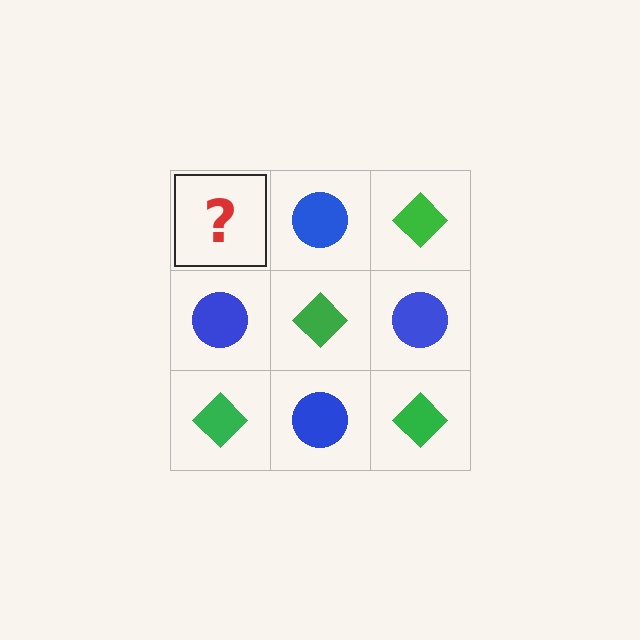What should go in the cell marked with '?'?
The missing cell should contain a green diamond.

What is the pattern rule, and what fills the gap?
The rule is that it alternates green diamond and blue circle in a checkerboard pattern. The gap should be filled with a green diamond.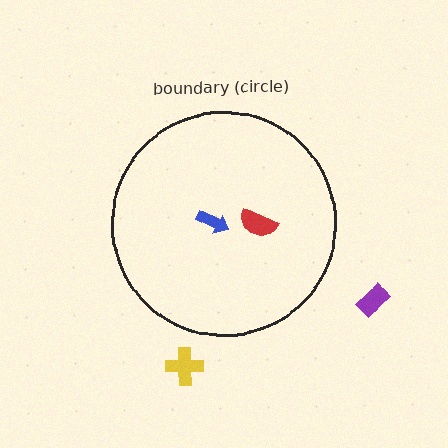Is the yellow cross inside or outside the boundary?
Outside.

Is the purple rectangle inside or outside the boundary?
Outside.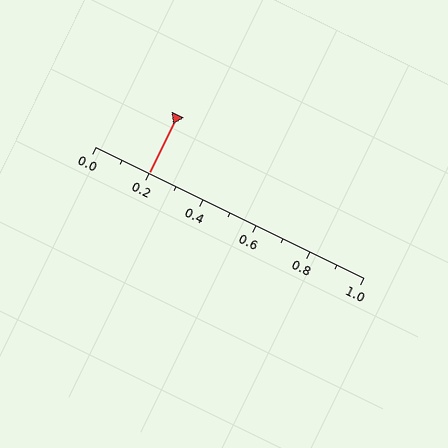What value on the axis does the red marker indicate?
The marker indicates approximately 0.2.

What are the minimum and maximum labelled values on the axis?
The axis runs from 0.0 to 1.0.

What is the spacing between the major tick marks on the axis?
The major ticks are spaced 0.2 apart.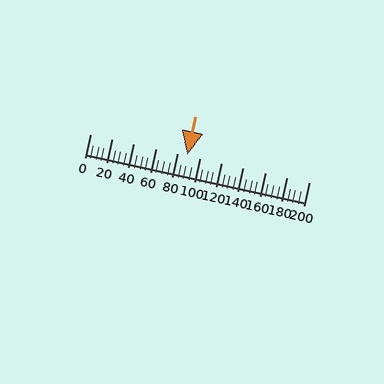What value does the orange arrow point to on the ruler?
The orange arrow points to approximately 88.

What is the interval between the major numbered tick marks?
The major tick marks are spaced 20 units apart.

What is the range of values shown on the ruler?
The ruler shows values from 0 to 200.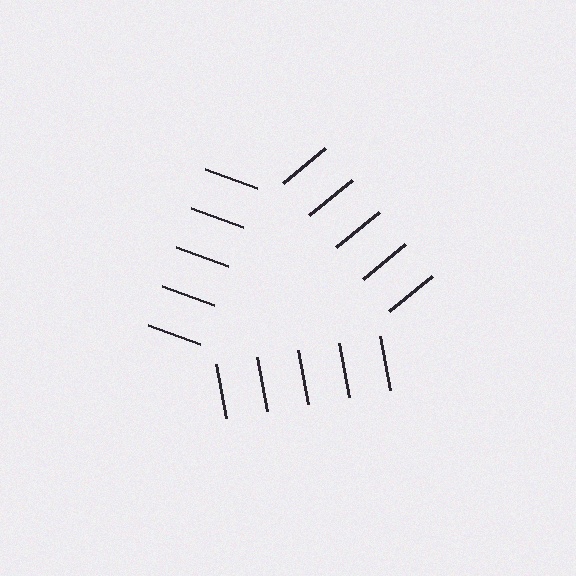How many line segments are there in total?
15 — 5 along each of the 3 edges.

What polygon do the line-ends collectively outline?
An illusory triangle — the line segments terminate on its edges but no continuous stroke is drawn.